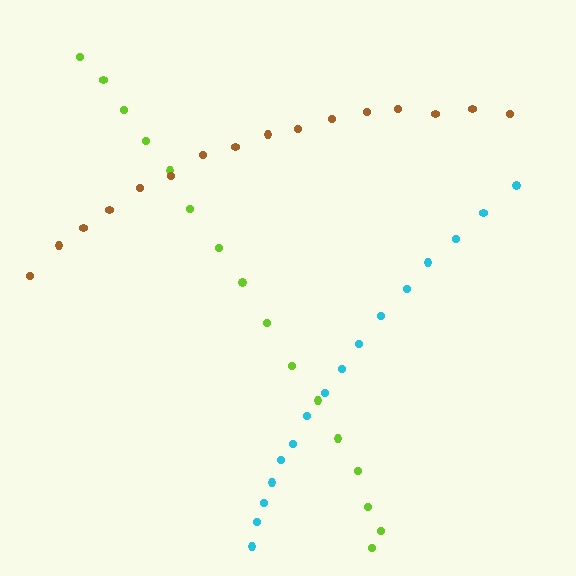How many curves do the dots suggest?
There are 3 distinct paths.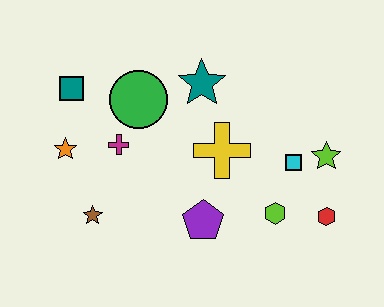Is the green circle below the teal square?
Yes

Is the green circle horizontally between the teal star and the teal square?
Yes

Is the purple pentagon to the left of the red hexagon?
Yes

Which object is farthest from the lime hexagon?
The teal square is farthest from the lime hexagon.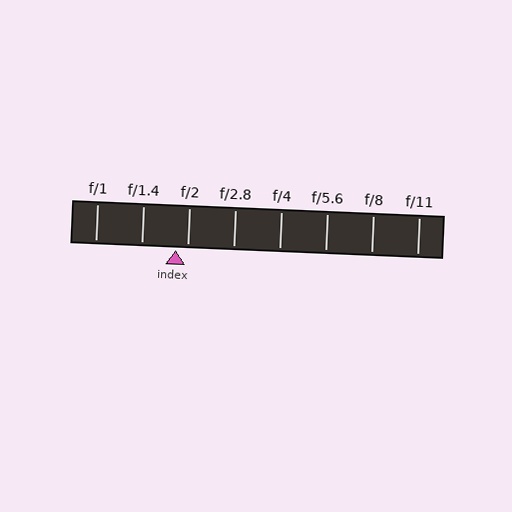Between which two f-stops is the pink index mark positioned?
The index mark is between f/1.4 and f/2.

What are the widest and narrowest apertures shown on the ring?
The widest aperture shown is f/1 and the narrowest is f/11.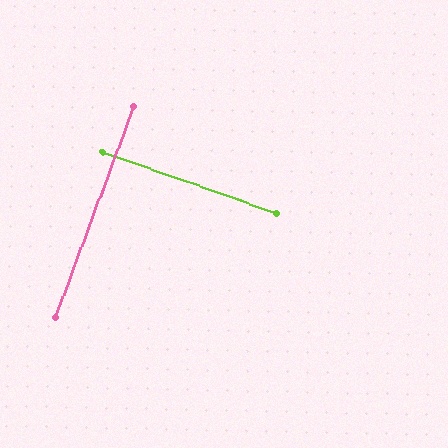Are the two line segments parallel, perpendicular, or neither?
Perpendicular — they meet at approximately 89°.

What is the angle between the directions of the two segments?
Approximately 89 degrees.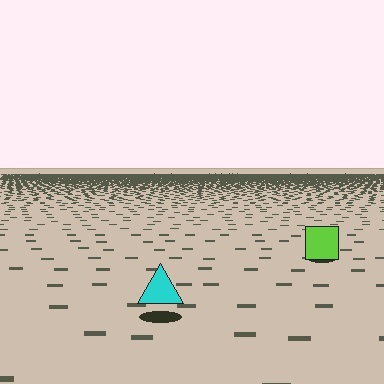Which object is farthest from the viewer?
The lime square is farthest from the viewer. It appears smaller and the ground texture around it is denser.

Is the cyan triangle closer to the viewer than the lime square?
Yes. The cyan triangle is closer — you can tell from the texture gradient: the ground texture is coarser near it.